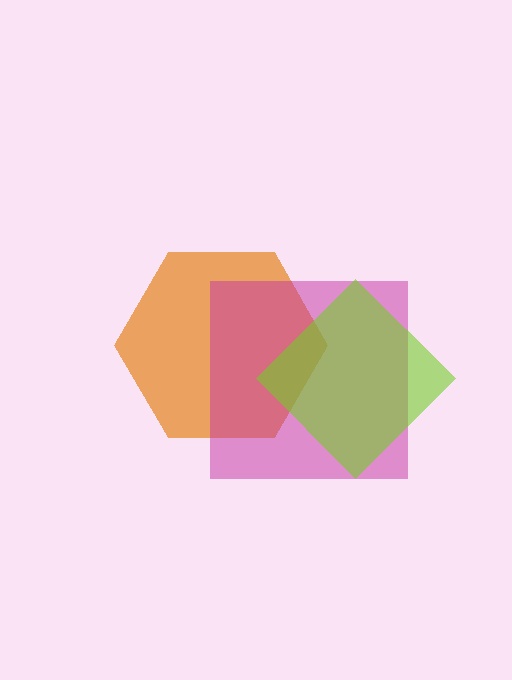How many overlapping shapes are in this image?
There are 3 overlapping shapes in the image.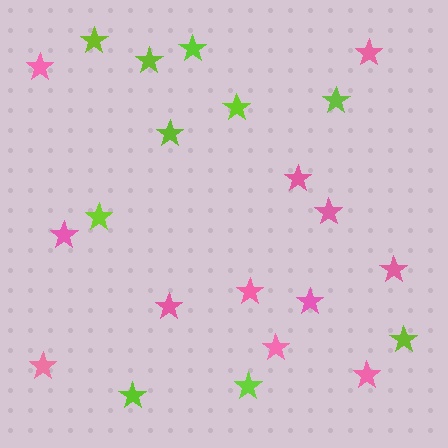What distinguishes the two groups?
There are 2 groups: one group of lime stars (10) and one group of pink stars (12).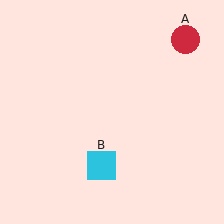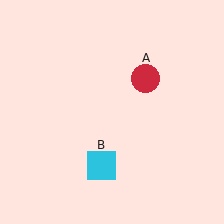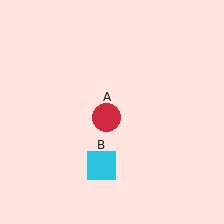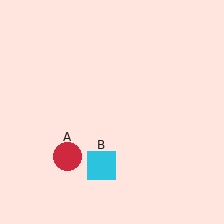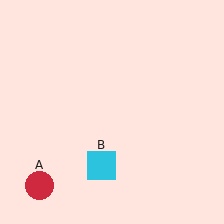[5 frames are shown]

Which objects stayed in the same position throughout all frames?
Cyan square (object B) remained stationary.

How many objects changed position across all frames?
1 object changed position: red circle (object A).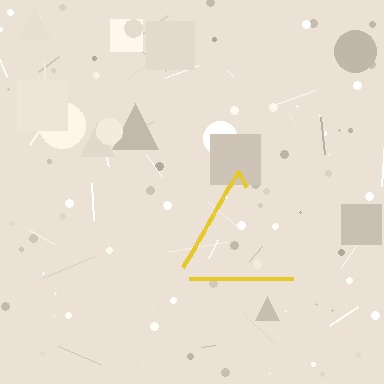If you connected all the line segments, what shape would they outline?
They would outline a triangle.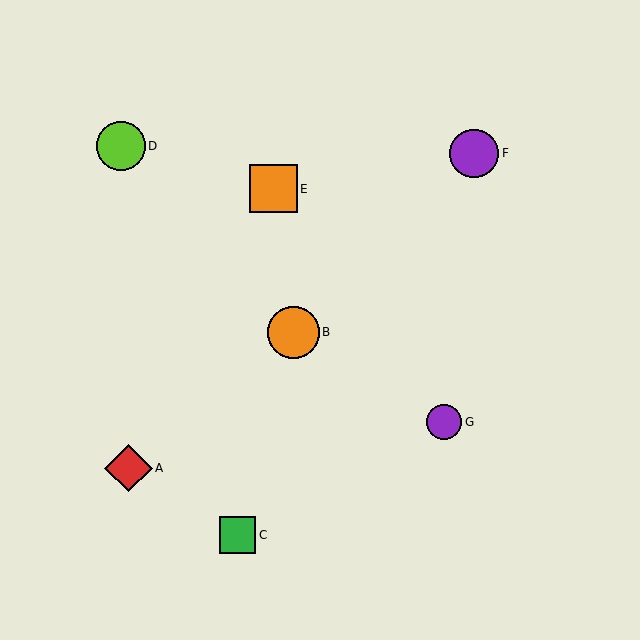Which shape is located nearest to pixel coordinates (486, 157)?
The purple circle (labeled F) at (474, 153) is nearest to that location.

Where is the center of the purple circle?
The center of the purple circle is at (474, 153).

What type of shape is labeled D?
Shape D is a lime circle.